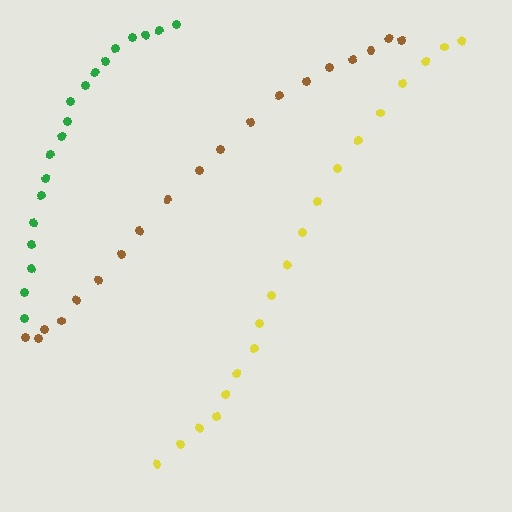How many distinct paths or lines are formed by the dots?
There are 3 distinct paths.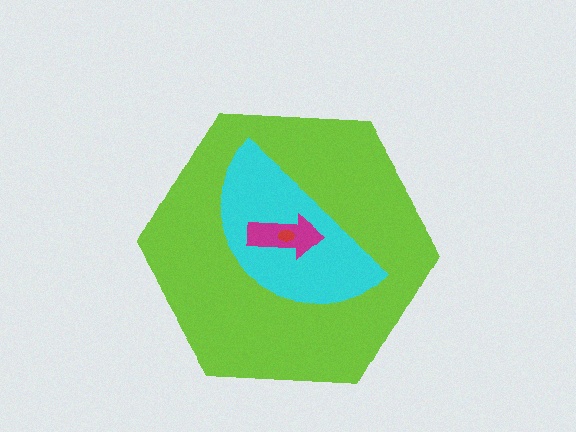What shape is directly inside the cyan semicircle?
The magenta arrow.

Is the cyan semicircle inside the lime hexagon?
Yes.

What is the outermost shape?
The lime hexagon.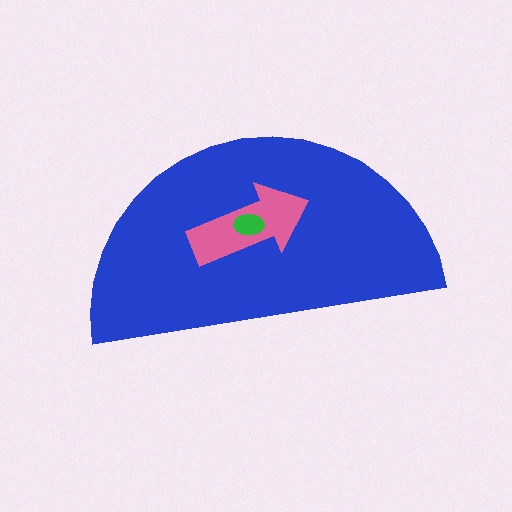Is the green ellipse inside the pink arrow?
Yes.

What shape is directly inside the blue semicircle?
The pink arrow.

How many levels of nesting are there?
3.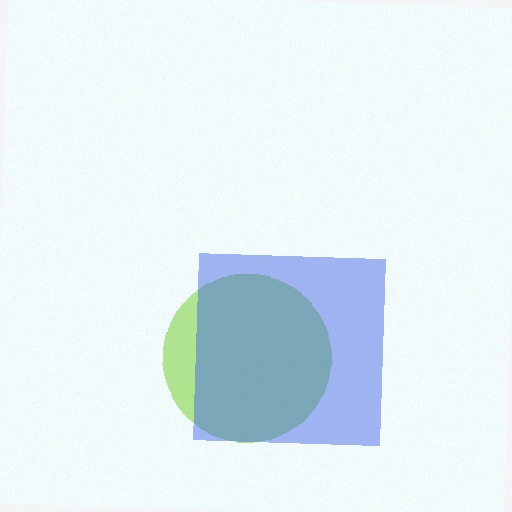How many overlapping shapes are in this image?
There are 2 overlapping shapes in the image.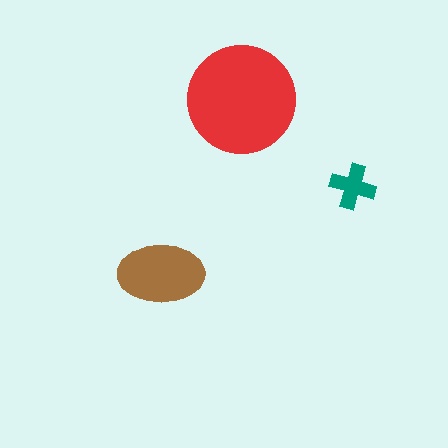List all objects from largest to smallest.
The red circle, the brown ellipse, the teal cross.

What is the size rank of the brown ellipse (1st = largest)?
2nd.